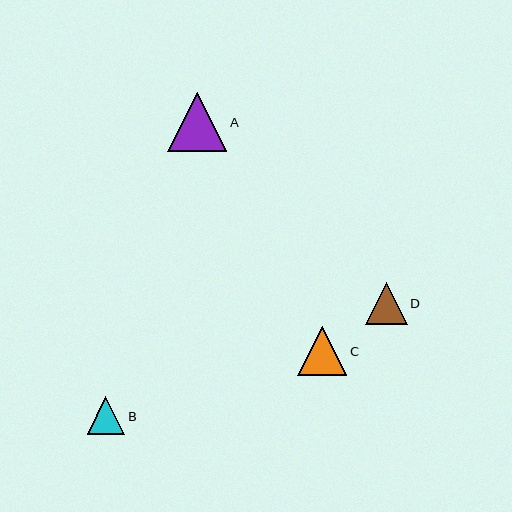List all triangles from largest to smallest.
From largest to smallest: A, C, D, B.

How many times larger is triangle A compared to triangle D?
Triangle A is approximately 1.4 times the size of triangle D.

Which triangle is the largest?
Triangle A is the largest with a size of approximately 59 pixels.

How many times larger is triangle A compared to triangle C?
Triangle A is approximately 1.2 times the size of triangle C.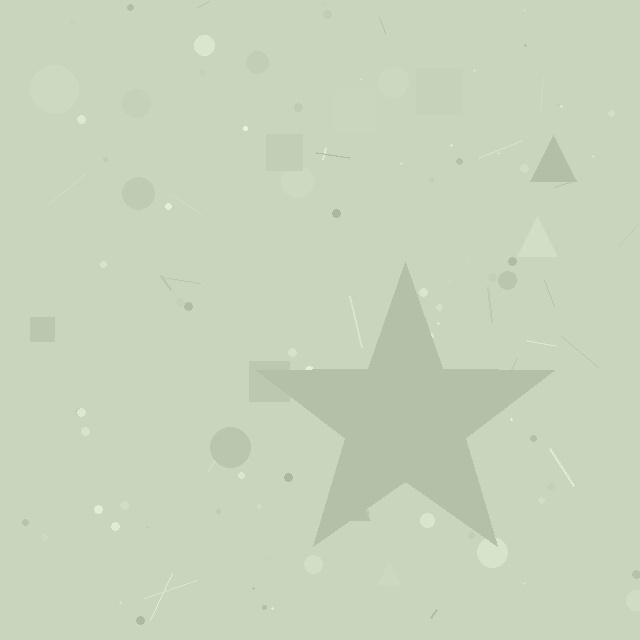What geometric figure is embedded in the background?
A star is embedded in the background.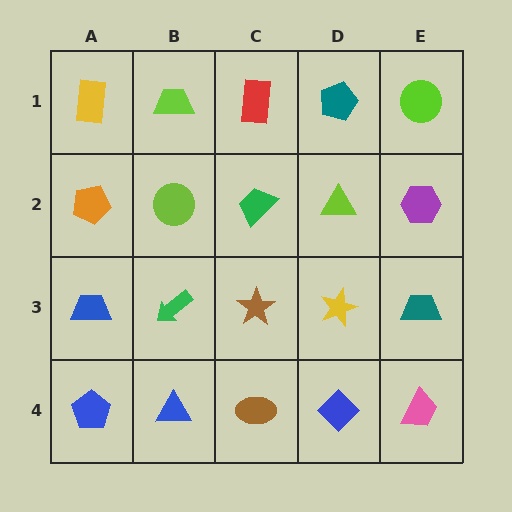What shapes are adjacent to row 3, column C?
A green trapezoid (row 2, column C), a brown ellipse (row 4, column C), a green arrow (row 3, column B), a yellow star (row 3, column D).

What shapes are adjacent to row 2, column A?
A yellow rectangle (row 1, column A), a blue trapezoid (row 3, column A), a lime circle (row 2, column B).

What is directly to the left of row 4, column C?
A blue triangle.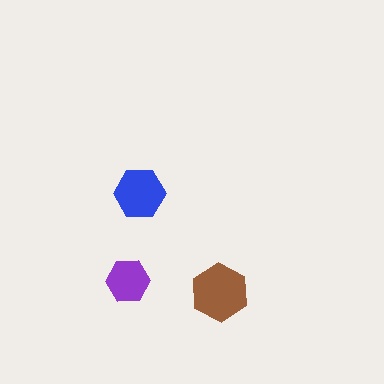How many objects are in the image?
There are 3 objects in the image.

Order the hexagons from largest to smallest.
the brown one, the blue one, the purple one.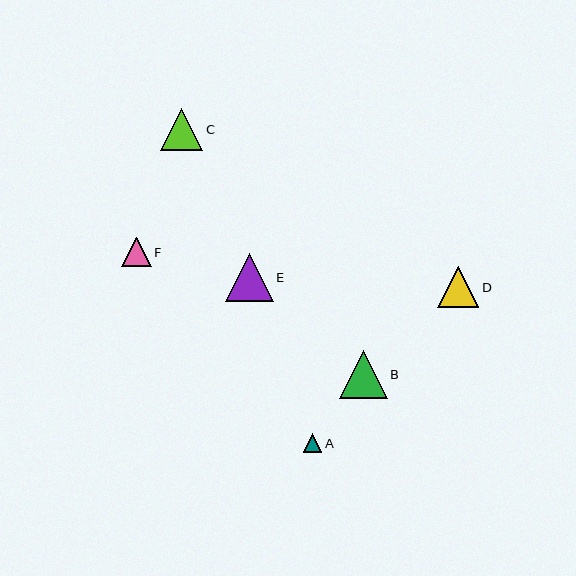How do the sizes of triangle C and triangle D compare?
Triangle C and triangle D are approximately the same size.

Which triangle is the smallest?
Triangle A is the smallest with a size of approximately 19 pixels.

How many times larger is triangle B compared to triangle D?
Triangle B is approximately 1.2 times the size of triangle D.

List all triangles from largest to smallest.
From largest to smallest: B, E, C, D, F, A.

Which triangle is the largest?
Triangle B is the largest with a size of approximately 48 pixels.